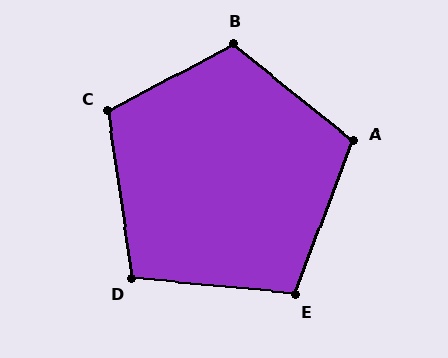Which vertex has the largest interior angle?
B, at approximately 113 degrees.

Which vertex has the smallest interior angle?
D, at approximately 104 degrees.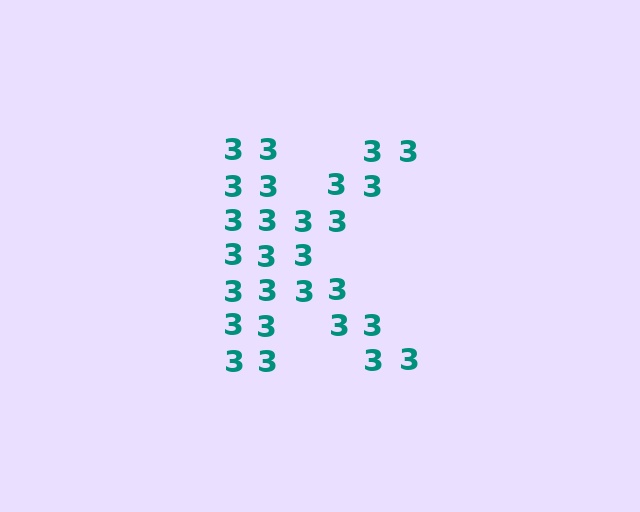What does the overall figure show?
The overall figure shows the letter K.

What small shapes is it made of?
It is made of small digit 3's.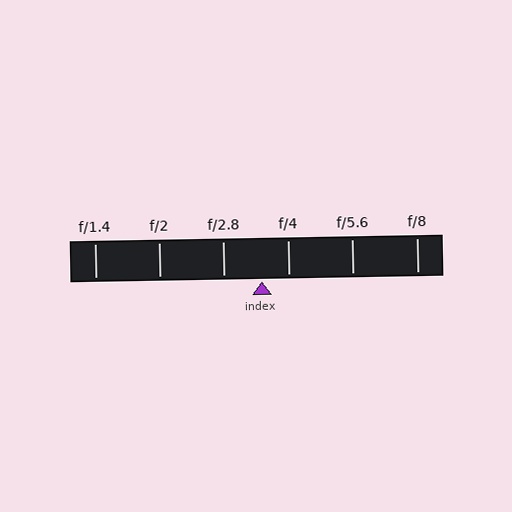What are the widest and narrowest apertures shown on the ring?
The widest aperture shown is f/1.4 and the narrowest is f/8.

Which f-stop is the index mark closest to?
The index mark is closest to f/4.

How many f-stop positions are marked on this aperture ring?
There are 6 f-stop positions marked.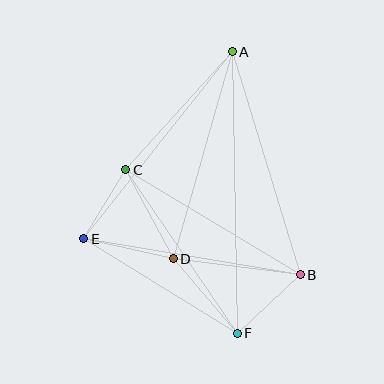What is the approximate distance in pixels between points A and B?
The distance between A and B is approximately 233 pixels.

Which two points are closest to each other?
Points C and E are closest to each other.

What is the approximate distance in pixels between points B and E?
The distance between B and E is approximately 220 pixels.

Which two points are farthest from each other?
Points A and F are farthest from each other.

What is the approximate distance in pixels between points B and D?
The distance between B and D is approximately 128 pixels.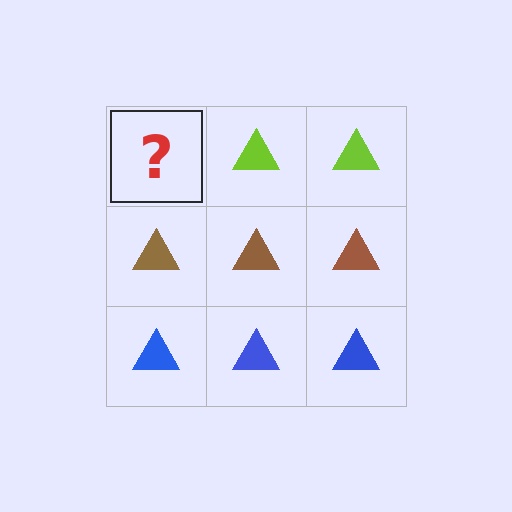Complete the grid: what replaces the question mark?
The question mark should be replaced with a lime triangle.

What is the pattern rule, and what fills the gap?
The rule is that each row has a consistent color. The gap should be filled with a lime triangle.